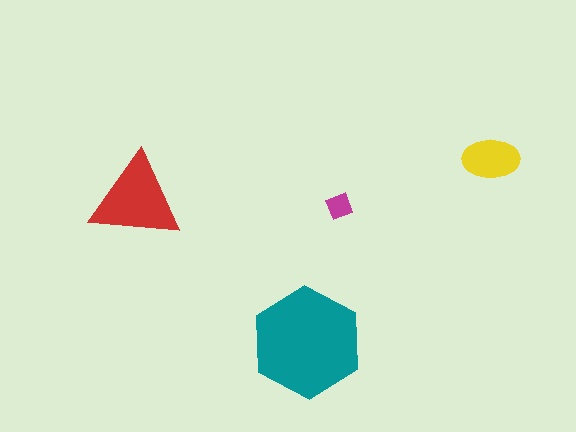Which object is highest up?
The yellow ellipse is topmost.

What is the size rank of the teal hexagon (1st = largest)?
1st.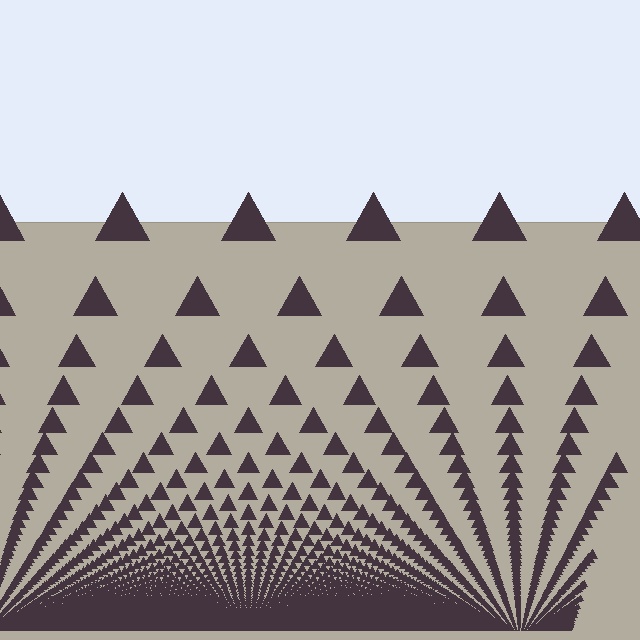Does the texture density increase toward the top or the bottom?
Density increases toward the bottom.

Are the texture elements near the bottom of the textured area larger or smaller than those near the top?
Smaller. The gradient is inverted — elements near the bottom are smaller and denser.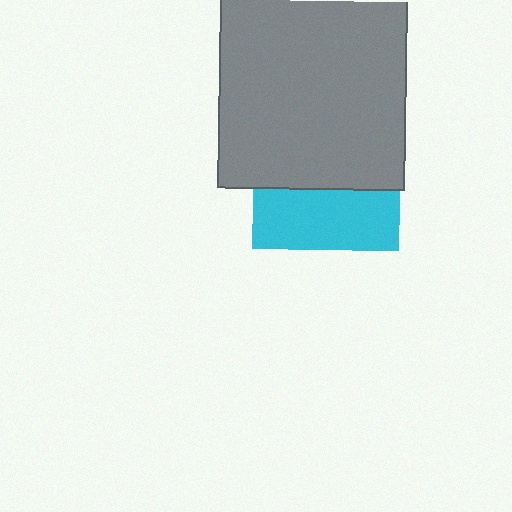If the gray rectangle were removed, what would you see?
You would see the complete cyan square.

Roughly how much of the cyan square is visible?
A small part of it is visible (roughly 41%).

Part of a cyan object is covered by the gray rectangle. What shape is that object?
It is a square.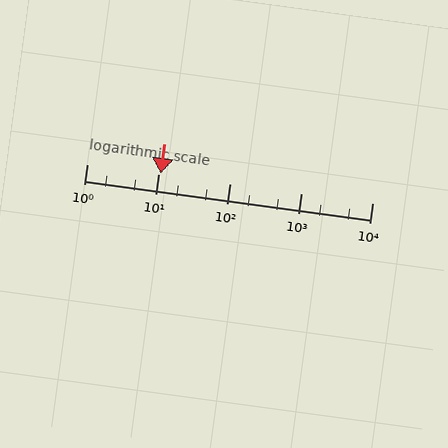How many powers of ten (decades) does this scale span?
The scale spans 4 decades, from 1 to 10000.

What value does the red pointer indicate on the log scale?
The pointer indicates approximately 11.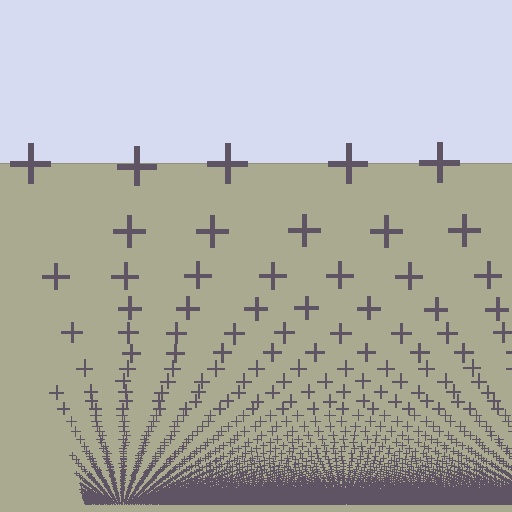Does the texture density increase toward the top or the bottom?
Density increases toward the bottom.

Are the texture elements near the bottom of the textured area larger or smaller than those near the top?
Smaller. The gradient is inverted — elements near the bottom are smaller and denser.